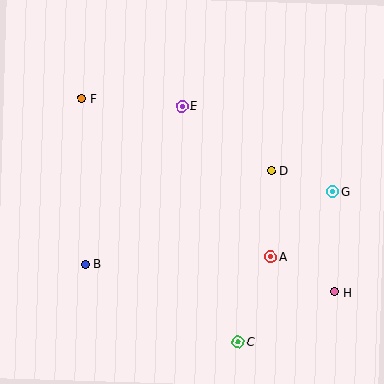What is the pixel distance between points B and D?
The distance between B and D is 208 pixels.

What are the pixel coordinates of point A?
Point A is at (271, 257).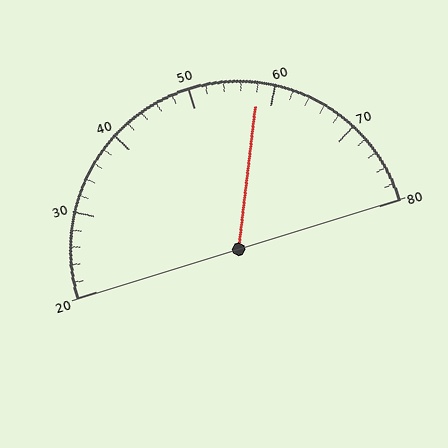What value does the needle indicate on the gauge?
The needle indicates approximately 58.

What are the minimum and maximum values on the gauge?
The gauge ranges from 20 to 80.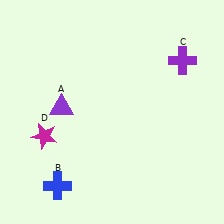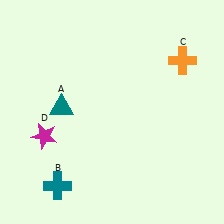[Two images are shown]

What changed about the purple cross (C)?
In Image 1, C is purple. In Image 2, it changed to orange.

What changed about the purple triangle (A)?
In Image 1, A is purple. In Image 2, it changed to teal.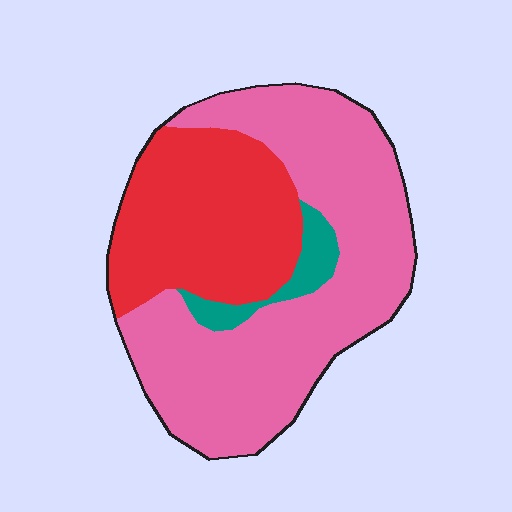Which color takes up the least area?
Teal, at roughly 5%.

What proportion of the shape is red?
Red covers roughly 35% of the shape.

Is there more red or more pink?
Pink.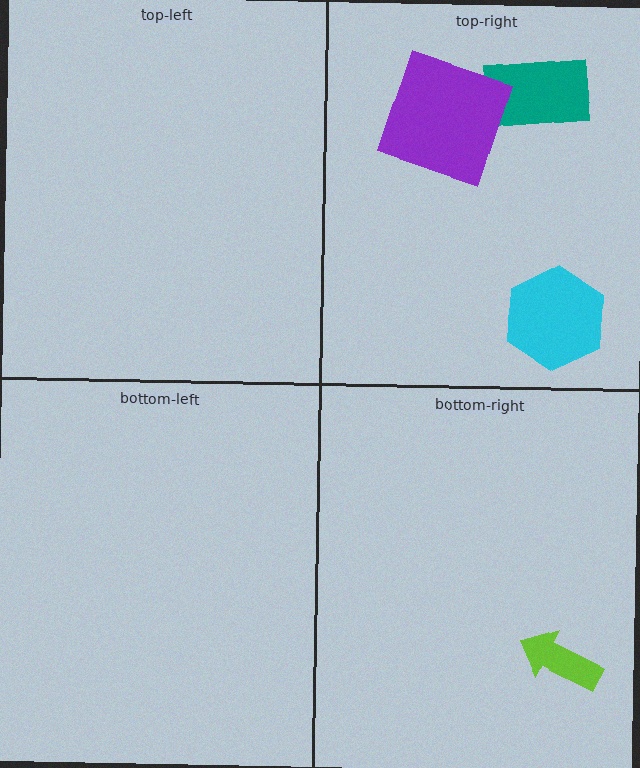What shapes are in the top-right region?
The teal rectangle, the purple square, the cyan hexagon.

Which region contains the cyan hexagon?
The top-right region.